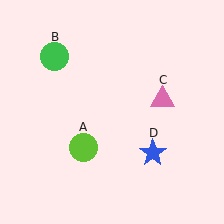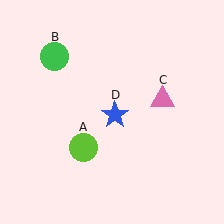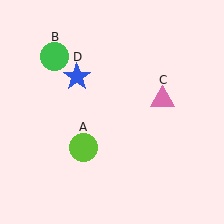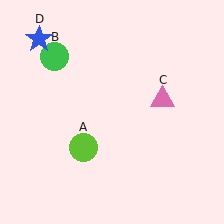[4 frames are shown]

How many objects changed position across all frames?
1 object changed position: blue star (object D).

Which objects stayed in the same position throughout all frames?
Lime circle (object A) and green circle (object B) and pink triangle (object C) remained stationary.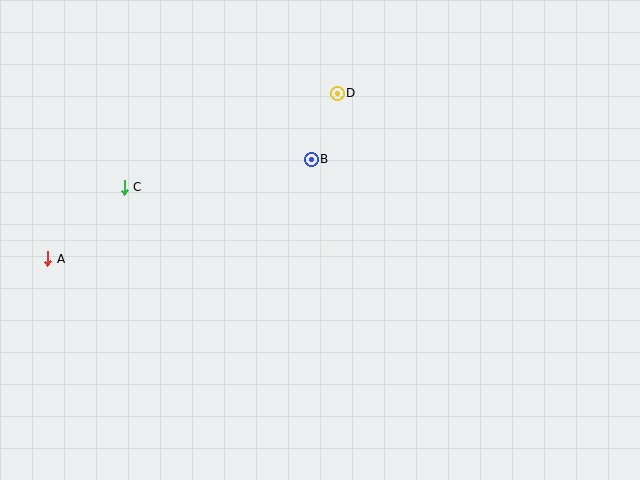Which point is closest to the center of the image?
Point B at (311, 159) is closest to the center.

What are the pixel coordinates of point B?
Point B is at (311, 159).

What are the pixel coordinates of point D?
Point D is at (337, 93).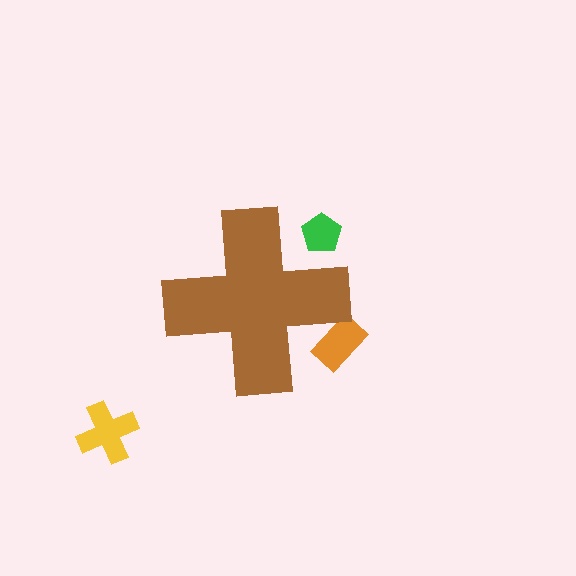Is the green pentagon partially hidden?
Yes, the green pentagon is partially hidden behind the brown cross.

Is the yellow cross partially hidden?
No, the yellow cross is fully visible.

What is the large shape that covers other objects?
A brown cross.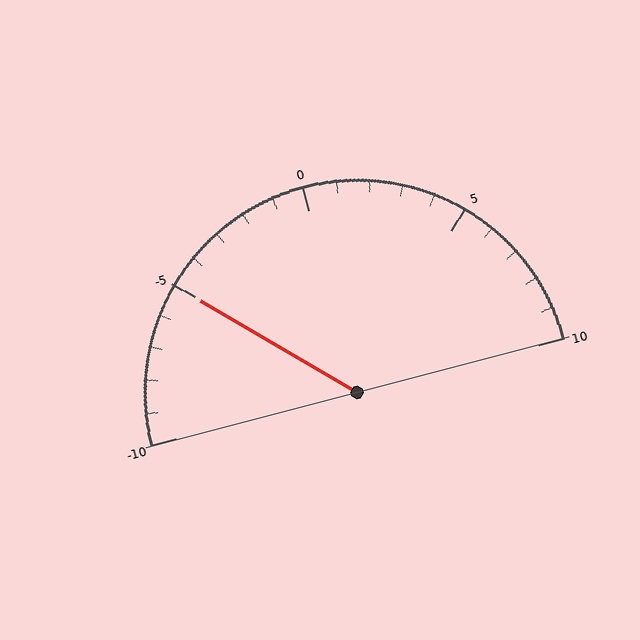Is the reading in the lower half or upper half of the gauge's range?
The reading is in the lower half of the range (-10 to 10).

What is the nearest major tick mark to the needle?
The nearest major tick mark is -5.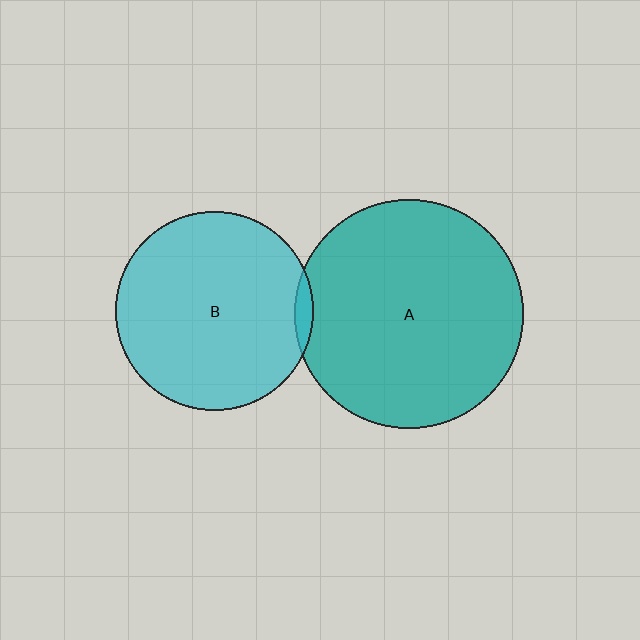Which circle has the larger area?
Circle A (teal).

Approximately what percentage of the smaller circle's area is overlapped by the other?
Approximately 5%.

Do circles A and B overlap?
Yes.